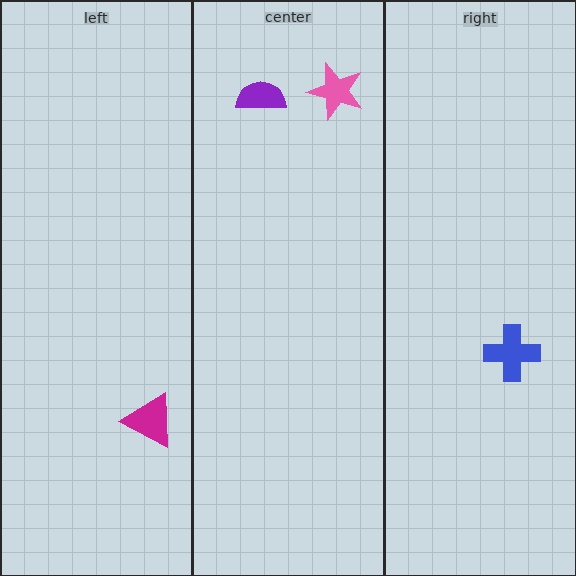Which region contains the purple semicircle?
The center region.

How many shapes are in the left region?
1.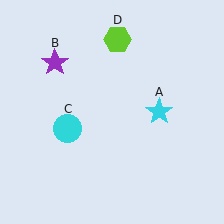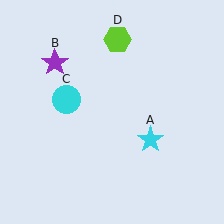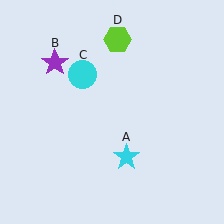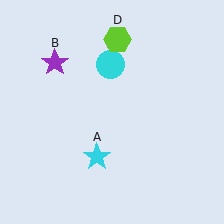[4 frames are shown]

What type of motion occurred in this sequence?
The cyan star (object A), cyan circle (object C) rotated clockwise around the center of the scene.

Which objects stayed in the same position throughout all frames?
Purple star (object B) and lime hexagon (object D) remained stationary.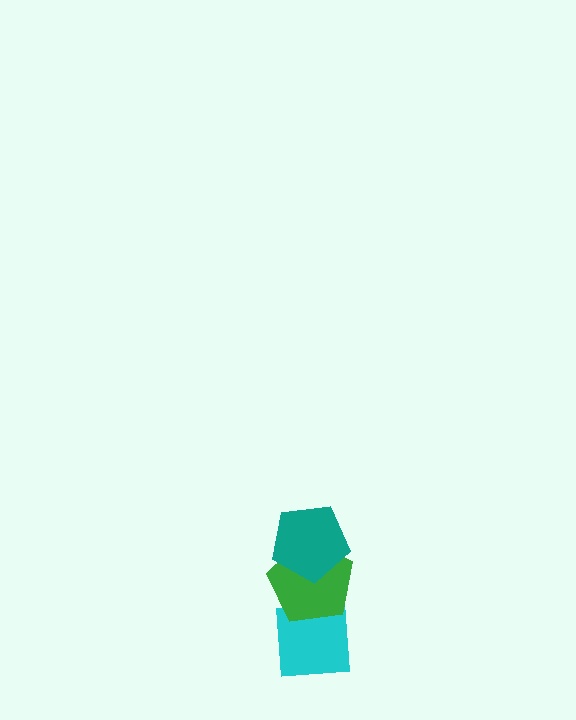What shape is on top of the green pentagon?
The teal pentagon is on top of the green pentagon.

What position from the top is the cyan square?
The cyan square is 3rd from the top.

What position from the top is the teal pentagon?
The teal pentagon is 1st from the top.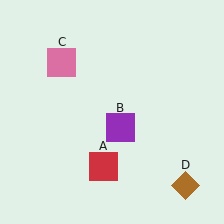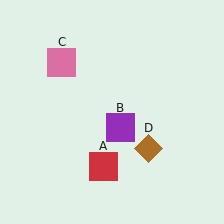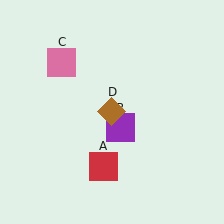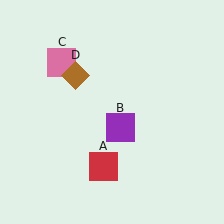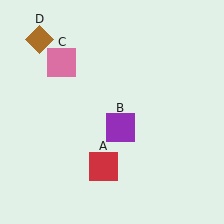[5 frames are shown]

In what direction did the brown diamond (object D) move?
The brown diamond (object D) moved up and to the left.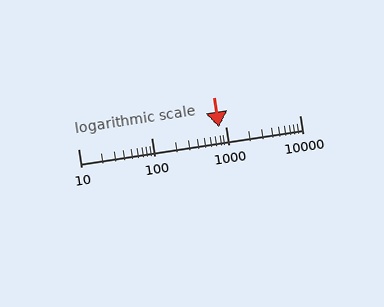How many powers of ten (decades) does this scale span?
The scale spans 3 decades, from 10 to 10000.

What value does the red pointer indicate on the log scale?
The pointer indicates approximately 810.